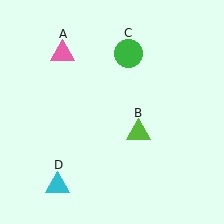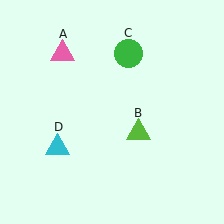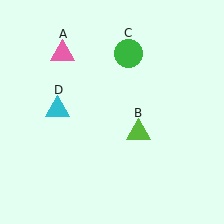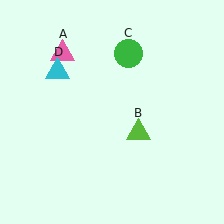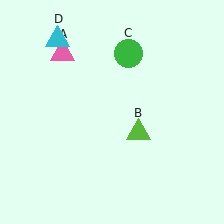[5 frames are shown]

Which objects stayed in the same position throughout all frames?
Pink triangle (object A) and lime triangle (object B) and green circle (object C) remained stationary.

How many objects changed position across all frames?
1 object changed position: cyan triangle (object D).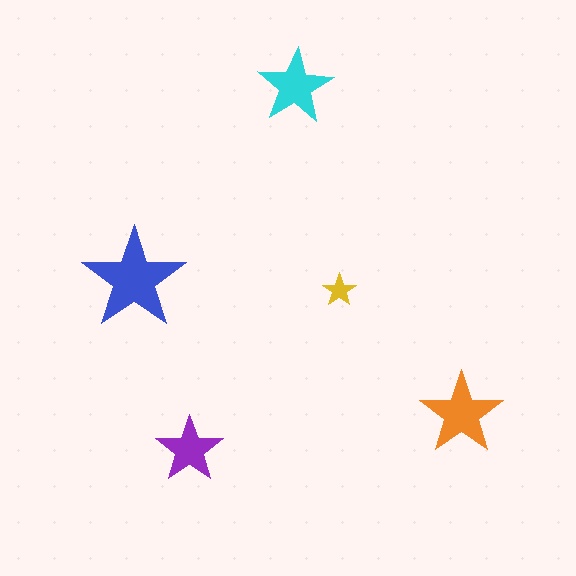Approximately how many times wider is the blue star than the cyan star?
About 1.5 times wider.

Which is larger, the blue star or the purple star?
The blue one.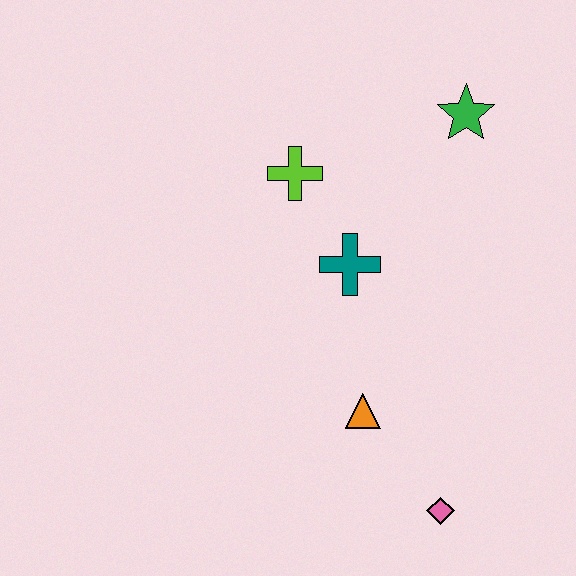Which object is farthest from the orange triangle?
The green star is farthest from the orange triangle.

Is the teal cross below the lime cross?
Yes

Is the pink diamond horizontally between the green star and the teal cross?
Yes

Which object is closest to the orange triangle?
The pink diamond is closest to the orange triangle.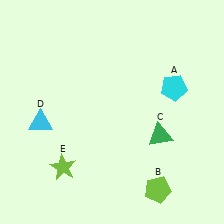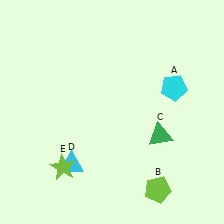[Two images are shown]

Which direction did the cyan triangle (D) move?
The cyan triangle (D) moved down.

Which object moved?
The cyan triangle (D) moved down.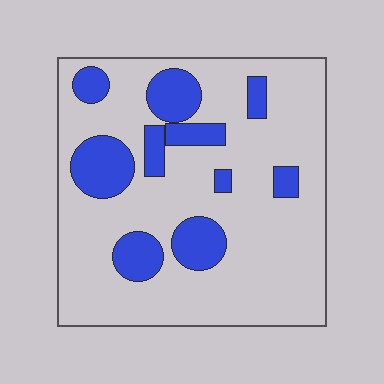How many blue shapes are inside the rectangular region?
10.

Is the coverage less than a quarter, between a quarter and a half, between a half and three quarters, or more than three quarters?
Less than a quarter.